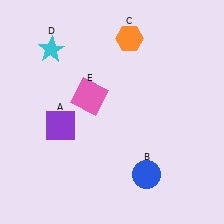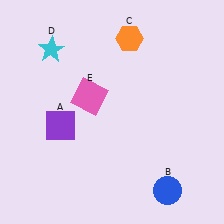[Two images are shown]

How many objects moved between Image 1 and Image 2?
1 object moved between the two images.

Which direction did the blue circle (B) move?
The blue circle (B) moved right.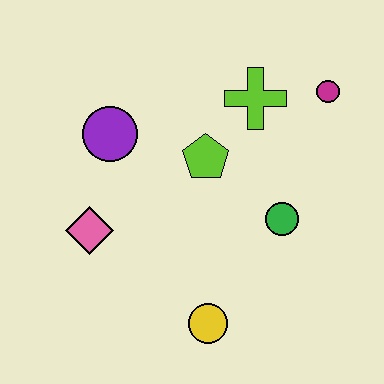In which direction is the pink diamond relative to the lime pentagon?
The pink diamond is to the left of the lime pentagon.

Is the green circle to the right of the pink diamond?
Yes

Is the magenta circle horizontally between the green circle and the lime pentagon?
No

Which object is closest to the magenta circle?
The lime cross is closest to the magenta circle.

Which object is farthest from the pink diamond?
The magenta circle is farthest from the pink diamond.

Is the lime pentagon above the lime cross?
No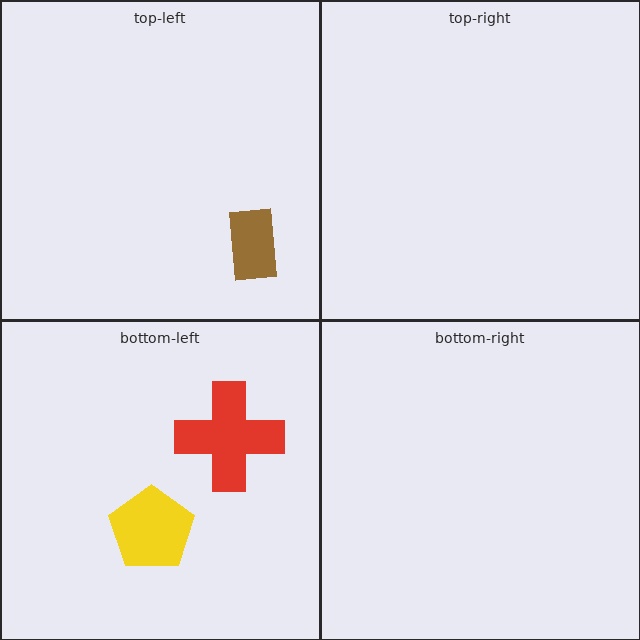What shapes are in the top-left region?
The brown rectangle.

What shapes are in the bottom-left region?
The red cross, the yellow pentagon.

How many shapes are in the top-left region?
1.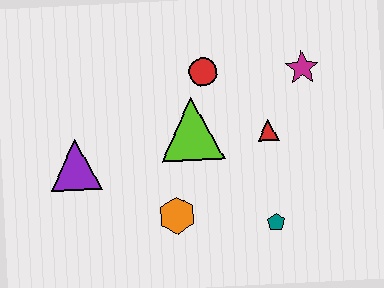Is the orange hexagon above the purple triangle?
No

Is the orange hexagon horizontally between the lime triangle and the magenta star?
No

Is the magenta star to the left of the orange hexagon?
No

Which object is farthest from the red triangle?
The purple triangle is farthest from the red triangle.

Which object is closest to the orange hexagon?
The lime triangle is closest to the orange hexagon.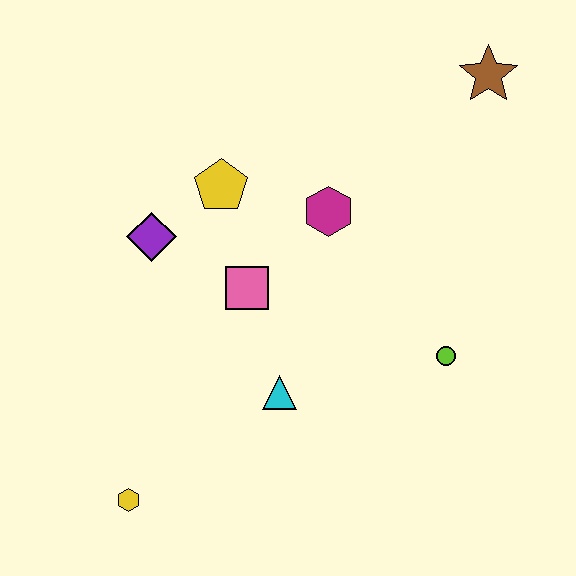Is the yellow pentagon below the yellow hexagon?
No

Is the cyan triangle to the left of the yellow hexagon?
No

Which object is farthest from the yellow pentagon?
The yellow hexagon is farthest from the yellow pentagon.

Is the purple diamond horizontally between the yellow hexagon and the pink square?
Yes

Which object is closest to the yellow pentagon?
The purple diamond is closest to the yellow pentagon.